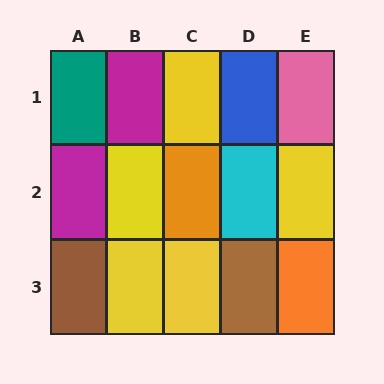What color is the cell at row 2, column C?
Orange.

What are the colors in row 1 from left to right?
Teal, magenta, yellow, blue, pink.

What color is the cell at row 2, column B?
Yellow.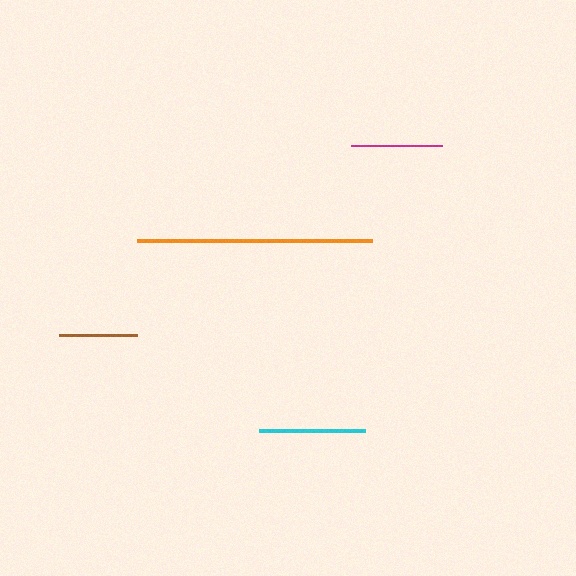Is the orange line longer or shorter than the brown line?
The orange line is longer than the brown line.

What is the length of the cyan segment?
The cyan segment is approximately 106 pixels long.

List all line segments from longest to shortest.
From longest to shortest: orange, cyan, magenta, brown.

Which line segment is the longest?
The orange line is the longest at approximately 235 pixels.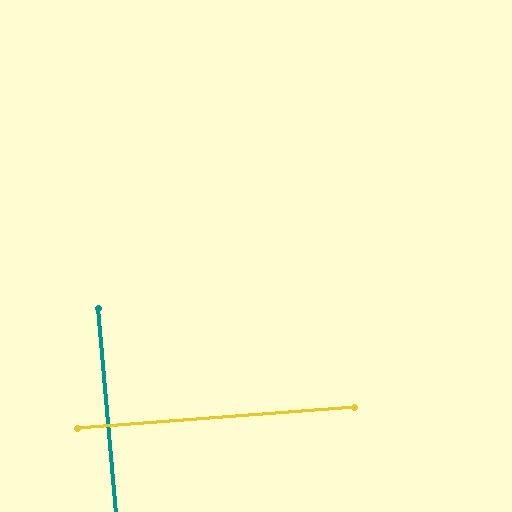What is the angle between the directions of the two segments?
Approximately 90 degrees.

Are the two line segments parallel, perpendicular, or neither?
Perpendicular — they meet at approximately 90°.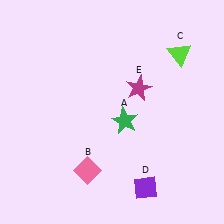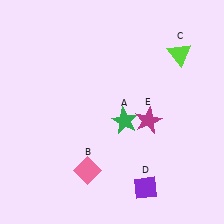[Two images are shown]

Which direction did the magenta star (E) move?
The magenta star (E) moved down.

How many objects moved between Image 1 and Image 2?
1 object moved between the two images.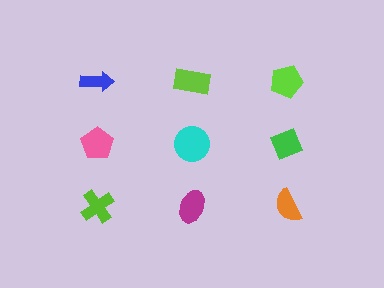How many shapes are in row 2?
3 shapes.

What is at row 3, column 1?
A lime cross.